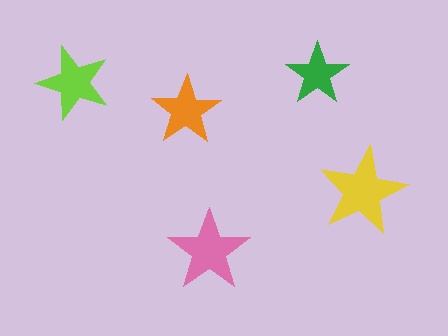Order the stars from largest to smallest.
the yellow one, the pink one, the lime one, the orange one, the green one.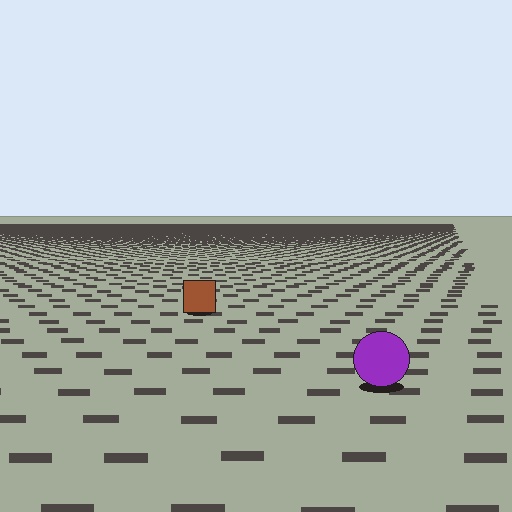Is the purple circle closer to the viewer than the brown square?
Yes. The purple circle is closer — you can tell from the texture gradient: the ground texture is coarser near it.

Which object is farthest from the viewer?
The brown square is farthest from the viewer. It appears smaller and the ground texture around it is denser.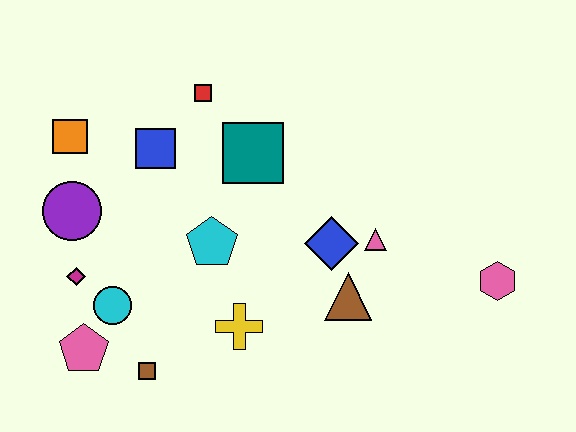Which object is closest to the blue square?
The red square is closest to the blue square.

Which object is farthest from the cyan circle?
The pink hexagon is farthest from the cyan circle.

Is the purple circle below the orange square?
Yes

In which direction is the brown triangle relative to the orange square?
The brown triangle is to the right of the orange square.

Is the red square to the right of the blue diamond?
No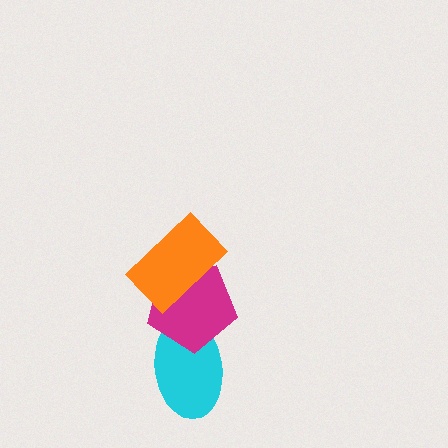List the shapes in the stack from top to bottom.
From top to bottom: the orange rectangle, the magenta pentagon, the cyan ellipse.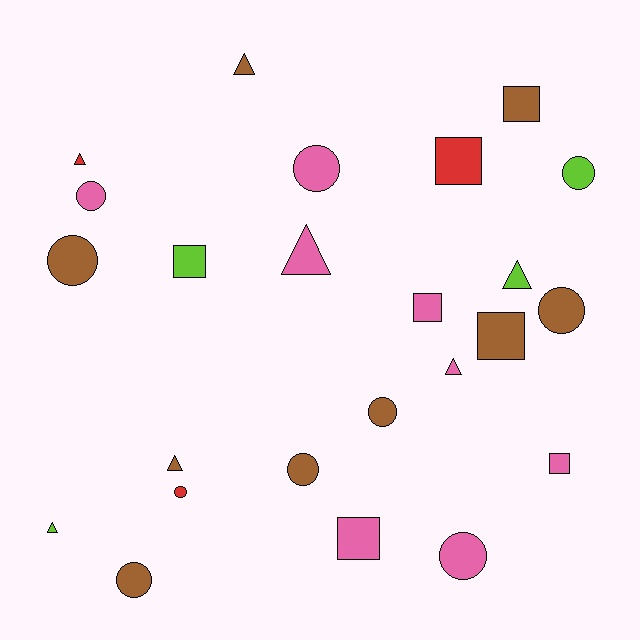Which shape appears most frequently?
Circle, with 10 objects.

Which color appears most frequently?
Brown, with 9 objects.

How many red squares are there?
There is 1 red square.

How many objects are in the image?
There are 24 objects.